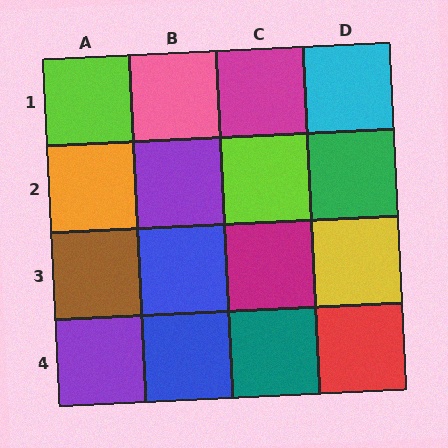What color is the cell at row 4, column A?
Purple.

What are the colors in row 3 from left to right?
Brown, blue, magenta, yellow.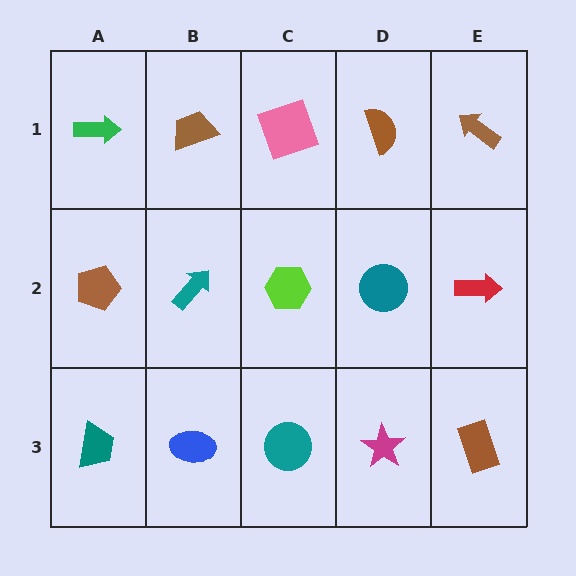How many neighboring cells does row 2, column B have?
4.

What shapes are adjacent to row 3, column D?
A teal circle (row 2, column D), a teal circle (row 3, column C), a brown rectangle (row 3, column E).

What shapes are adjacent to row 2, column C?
A pink square (row 1, column C), a teal circle (row 3, column C), a teal arrow (row 2, column B), a teal circle (row 2, column D).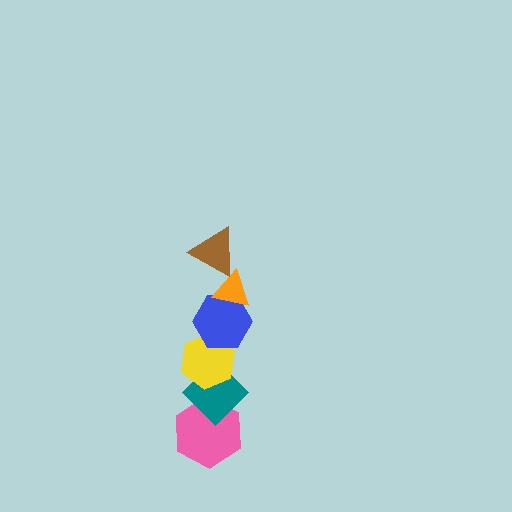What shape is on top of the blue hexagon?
The orange triangle is on top of the blue hexagon.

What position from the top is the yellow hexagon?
The yellow hexagon is 4th from the top.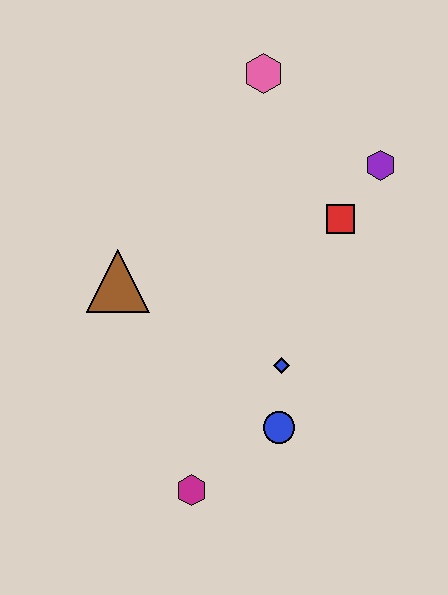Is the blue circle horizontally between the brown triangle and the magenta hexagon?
No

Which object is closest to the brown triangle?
The blue diamond is closest to the brown triangle.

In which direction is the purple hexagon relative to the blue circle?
The purple hexagon is above the blue circle.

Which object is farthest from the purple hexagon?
The magenta hexagon is farthest from the purple hexagon.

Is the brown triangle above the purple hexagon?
No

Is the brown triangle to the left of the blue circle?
Yes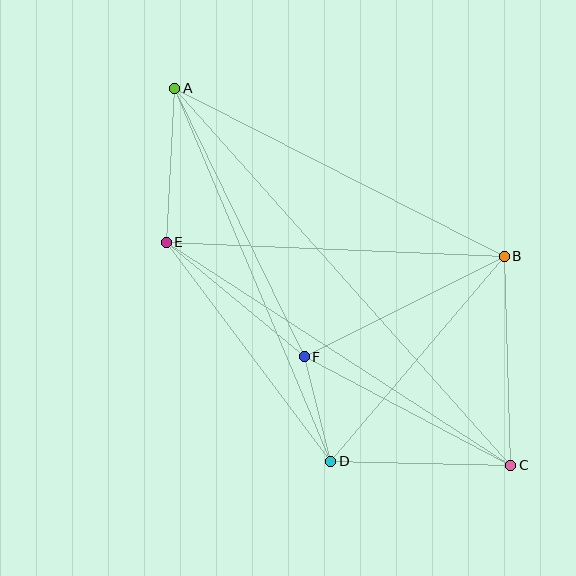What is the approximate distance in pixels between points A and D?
The distance between A and D is approximately 404 pixels.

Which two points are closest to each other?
Points D and F are closest to each other.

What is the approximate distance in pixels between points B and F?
The distance between B and F is approximately 224 pixels.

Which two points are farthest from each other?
Points A and C are farthest from each other.